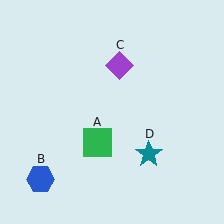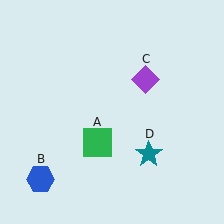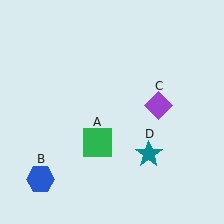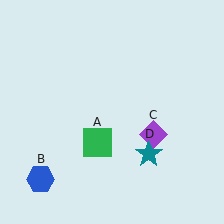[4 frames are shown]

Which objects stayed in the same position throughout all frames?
Green square (object A) and blue hexagon (object B) and teal star (object D) remained stationary.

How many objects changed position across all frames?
1 object changed position: purple diamond (object C).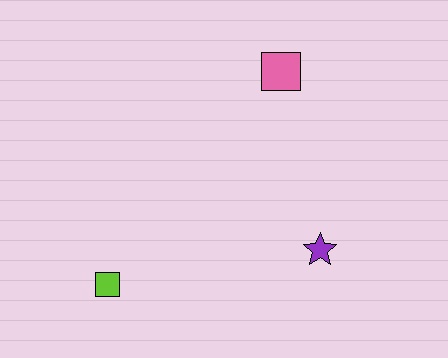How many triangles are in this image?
There are no triangles.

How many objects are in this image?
There are 3 objects.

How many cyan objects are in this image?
There are no cyan objects.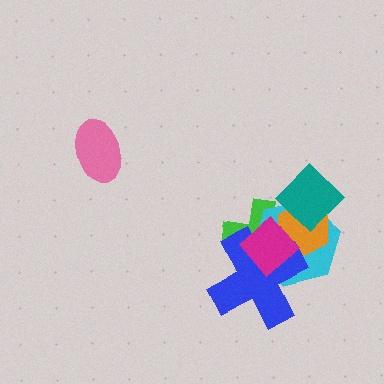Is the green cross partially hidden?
Yes, it is partially covered by another shape.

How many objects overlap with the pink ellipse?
0 objects overlap with the pink ellipse.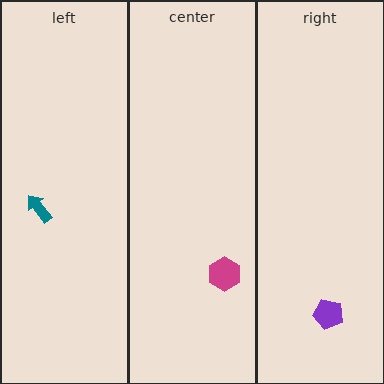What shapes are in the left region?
The teal arrow.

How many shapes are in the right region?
1.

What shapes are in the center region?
The magenta hexagon.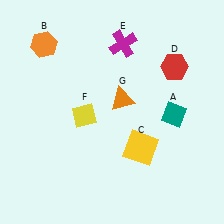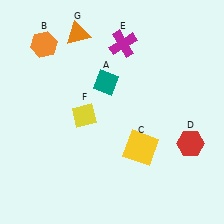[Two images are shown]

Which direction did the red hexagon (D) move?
The red hexagon (D) moved down.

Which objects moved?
The objects that moved are: the teal diamond (A), the red hexagon (D), the orange triangle (G).